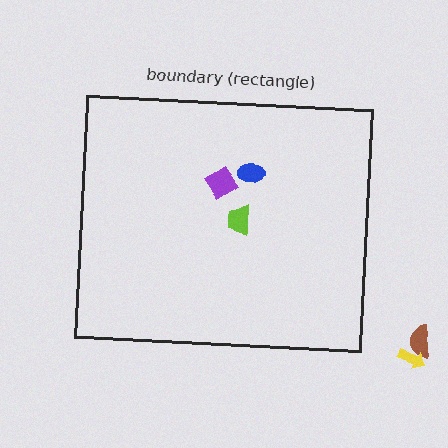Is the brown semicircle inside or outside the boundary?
Outside.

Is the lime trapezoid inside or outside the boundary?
Inside.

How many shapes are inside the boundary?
3 inside, 2 outside.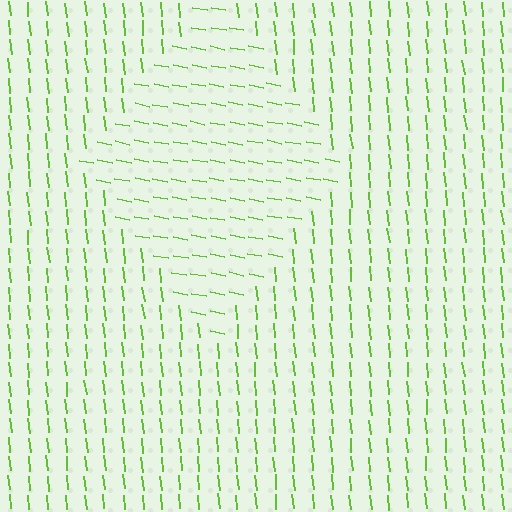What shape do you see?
I see a diamond.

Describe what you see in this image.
The image is filled with small lime line segments. A diamond region in the image has lines oriented differently from the surrounding lines, creating a visible texture boundary.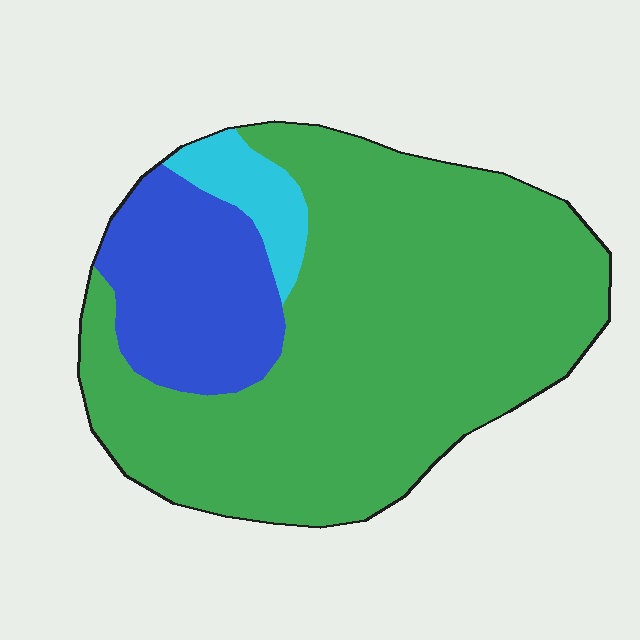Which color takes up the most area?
Green, at roughly 75%.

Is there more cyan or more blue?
Blue.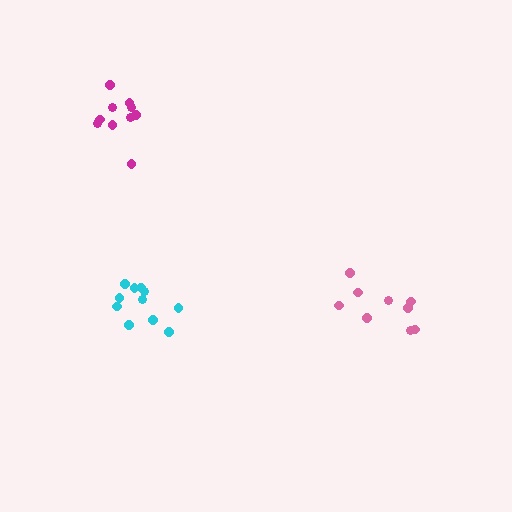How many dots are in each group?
Group 1: 11 dots, Group 2: 10 dots, Group 3: 9 dots (30 total).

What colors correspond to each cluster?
The clusters are colored: cyan, magenta, pink.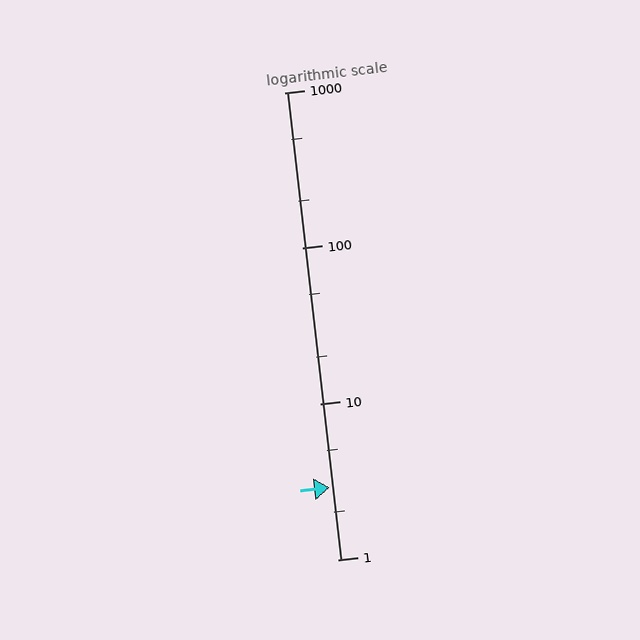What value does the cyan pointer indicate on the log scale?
The pointer indicates approximately 2.9.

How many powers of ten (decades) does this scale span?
The scale spans 3 decades, from 1 to 1000.